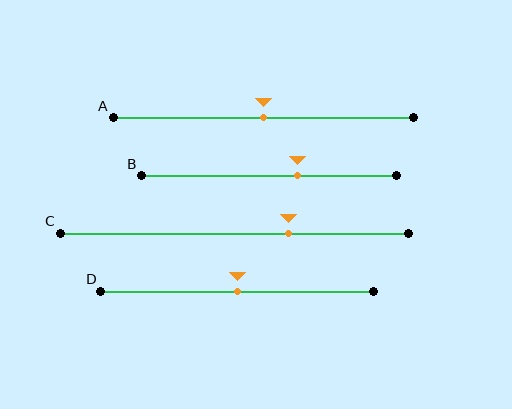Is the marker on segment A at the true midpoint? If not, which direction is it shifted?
Yes, the marker on segment A is at the true midpoint.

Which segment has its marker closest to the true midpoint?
Segment A has its marker closest to the true midpoint.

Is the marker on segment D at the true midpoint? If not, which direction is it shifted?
Yes, the marker on segment D is at the true midpoint.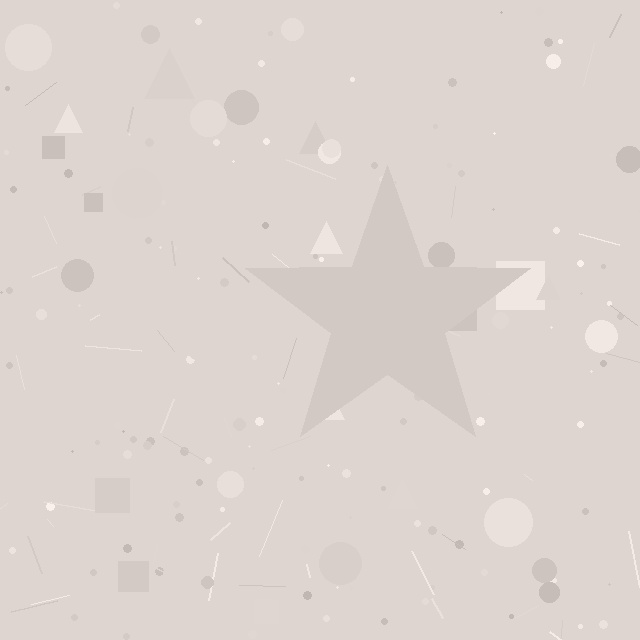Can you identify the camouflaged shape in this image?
The camouflaged shape is a star.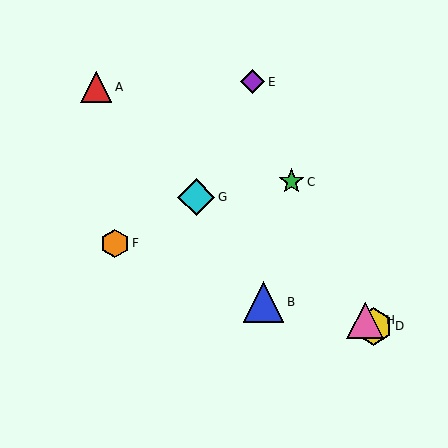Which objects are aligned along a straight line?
Objects D, G, H are aligned along a straight line.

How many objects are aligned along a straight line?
3 objects (D, G, H) are aligned along a straight line.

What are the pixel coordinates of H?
Object H is at (365, 320).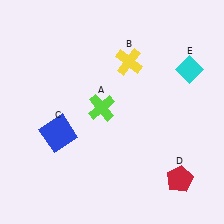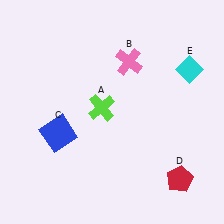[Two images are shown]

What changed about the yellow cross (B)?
In Image 1, B is yellow. In Image 2, it changed to pink.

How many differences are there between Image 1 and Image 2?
There is 1 difference between the two images.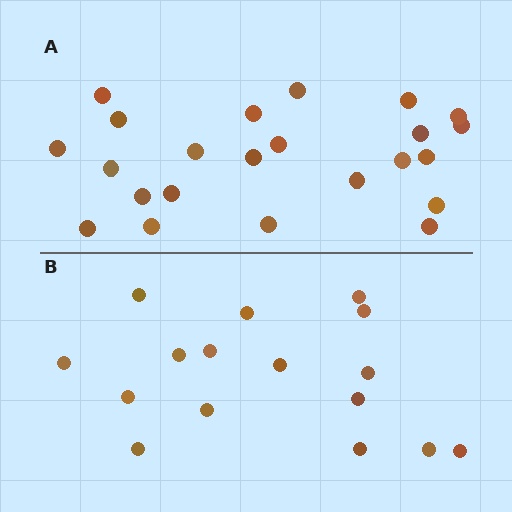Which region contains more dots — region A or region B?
Region A (the top region) has more dots.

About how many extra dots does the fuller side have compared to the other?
Region A has roughly 8 or so more dots than region B.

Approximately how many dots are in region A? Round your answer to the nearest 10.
About 20 dots. (The exact count is 23, which rounds to 20.)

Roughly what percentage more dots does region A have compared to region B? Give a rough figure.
About 45% more.